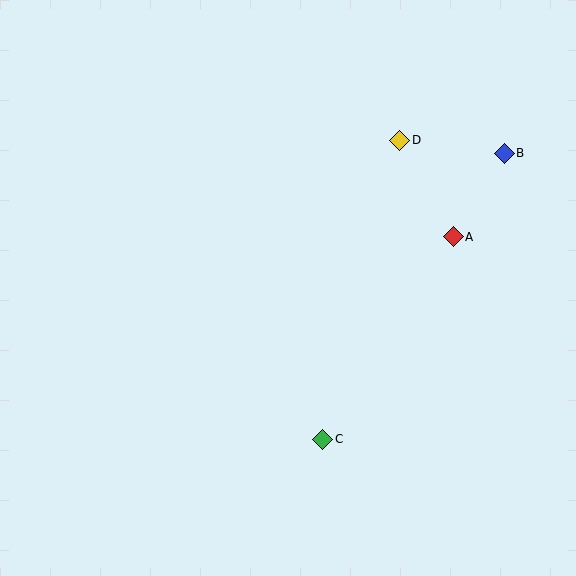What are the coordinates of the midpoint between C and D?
The midpoint between C and D is at (361, 290).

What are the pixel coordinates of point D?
Point D is at (400, 140).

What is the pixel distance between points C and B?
The distance between C and B is 339 pixels.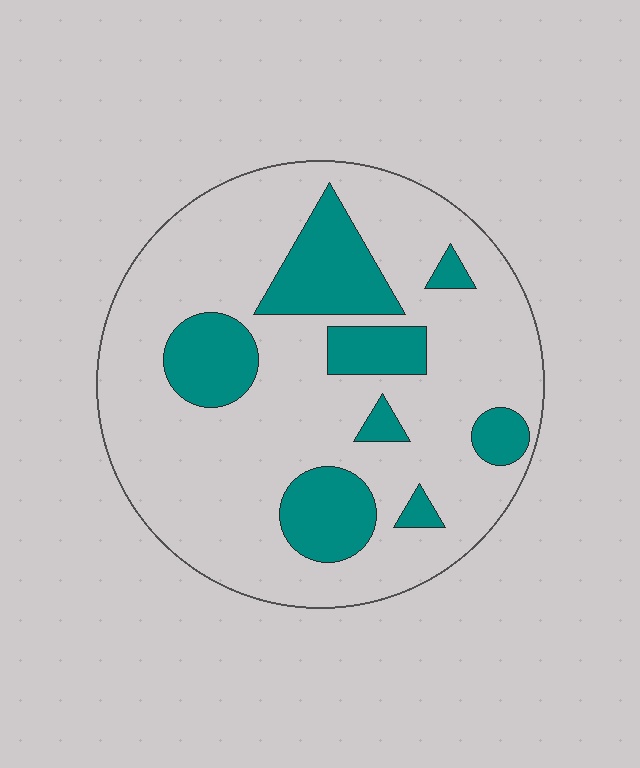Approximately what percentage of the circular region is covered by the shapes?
Approximately 25%.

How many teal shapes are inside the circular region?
8.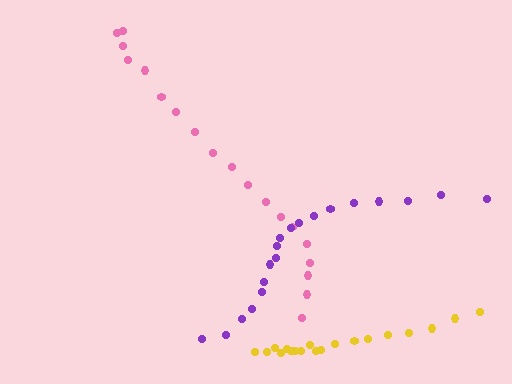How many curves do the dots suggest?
There are 3 distinct paths.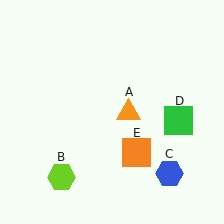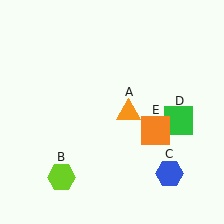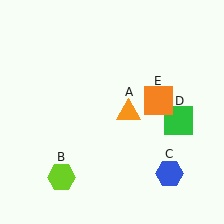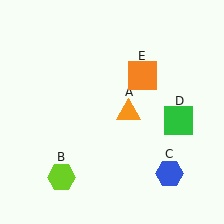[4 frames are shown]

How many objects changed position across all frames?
1 object changed position: orange square (object E).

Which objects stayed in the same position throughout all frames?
Orange triangle (object A) and lime hexagon (object B) and blue hexagon (object C) and green square (object D) remained stationary.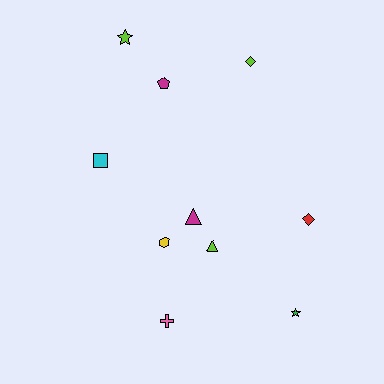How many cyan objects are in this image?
There is 1 cyan object.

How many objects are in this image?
There are 10 objects.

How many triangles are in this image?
There are 2 triangles.